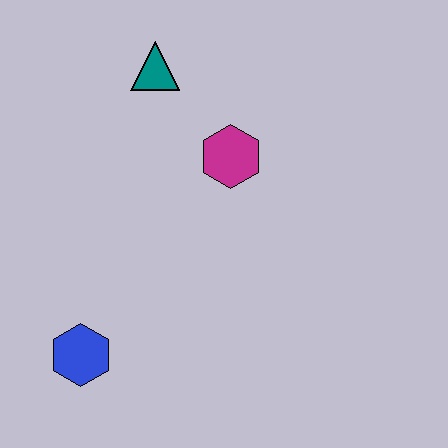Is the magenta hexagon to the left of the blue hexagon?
No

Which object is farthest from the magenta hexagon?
The blue hexagon is farthest from the magenta hexagon.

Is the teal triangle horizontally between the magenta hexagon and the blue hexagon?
Yes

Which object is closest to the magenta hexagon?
The teal triangle is closest to the magenta hexagon.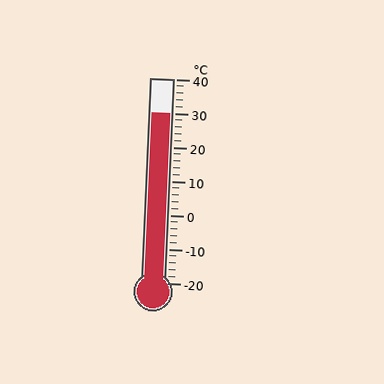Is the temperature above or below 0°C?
The temperature is above 0°C.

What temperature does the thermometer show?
The thermometer shows approximately 30°C.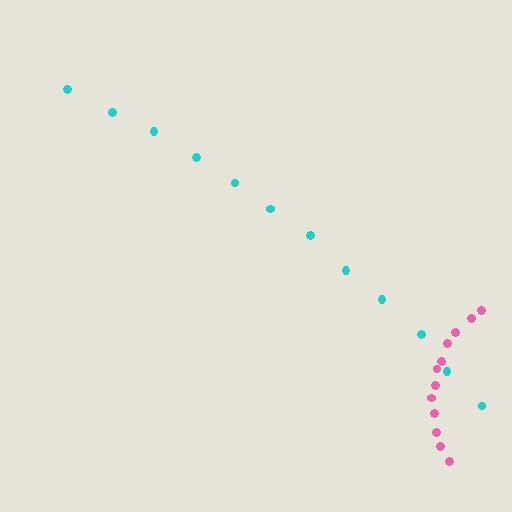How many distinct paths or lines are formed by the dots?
There are 2 distinct paths.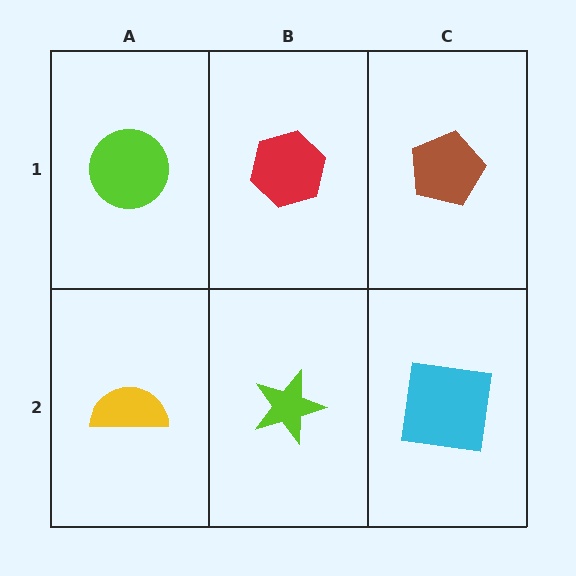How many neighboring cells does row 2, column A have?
2.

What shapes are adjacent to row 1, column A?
A yellow semicircle (row 2, column A), a red hexagon (row 1, column B).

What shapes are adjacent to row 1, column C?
A cyan square (row 2, column C), a red hexagon (row 1, column B).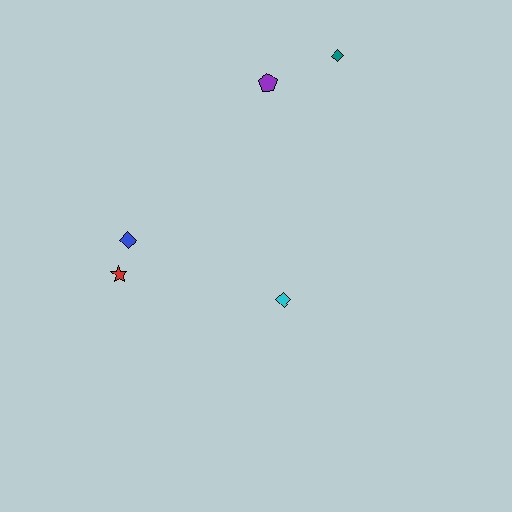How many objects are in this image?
There are 5 objects.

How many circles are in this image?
There are no circles.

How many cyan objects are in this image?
There is 1 cyan object.